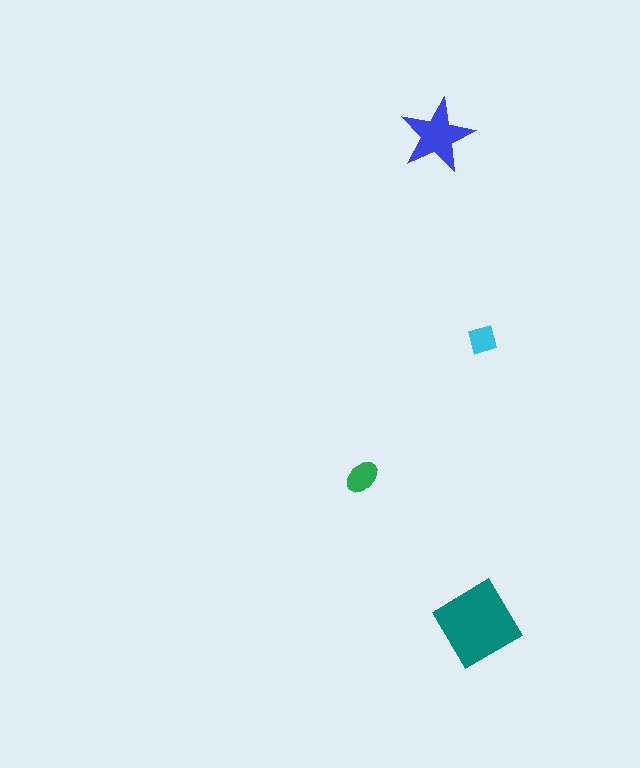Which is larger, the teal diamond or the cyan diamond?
The teal diamond.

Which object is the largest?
The teal diamond.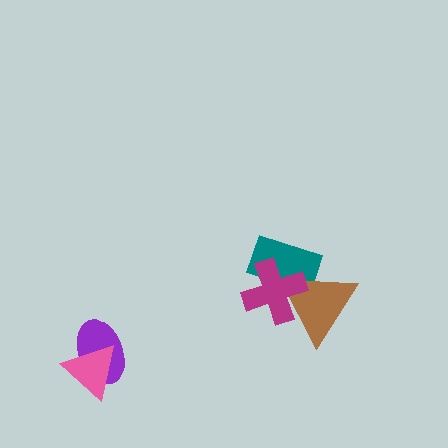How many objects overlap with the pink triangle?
1 object overlaps with the pink triangle.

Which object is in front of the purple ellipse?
The pink triangle is in front of the purple ellipse.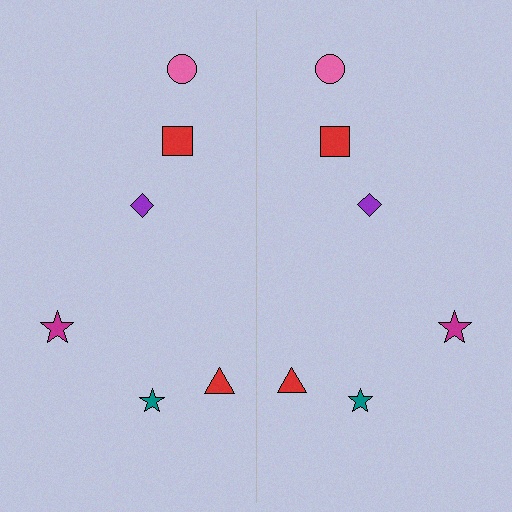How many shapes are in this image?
There are 12 shapes in this image.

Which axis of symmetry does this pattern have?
The pattern has a vertical axis of symmetry running through the center of the image.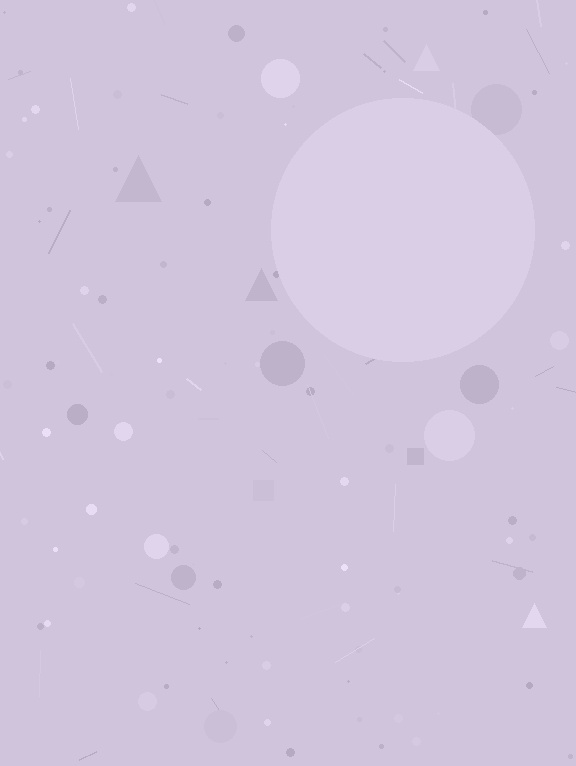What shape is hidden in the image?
A circle is hidden in the image.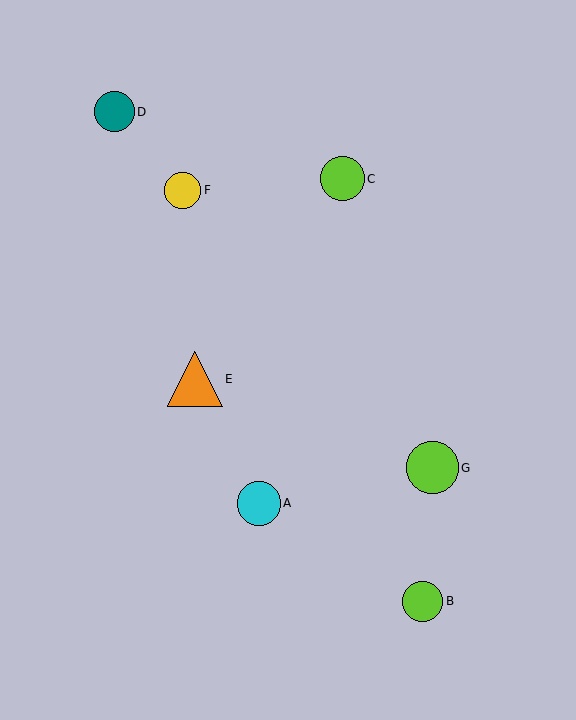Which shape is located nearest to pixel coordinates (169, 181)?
The yellow circle (labeled F) at (183, 190) is nearest to that location.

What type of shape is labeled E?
Shape E is an orange triangle.